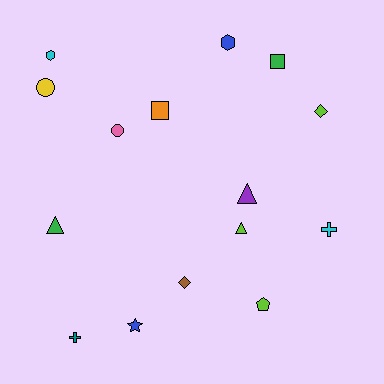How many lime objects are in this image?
There are 3 lime objects.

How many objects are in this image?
There are 15 objects.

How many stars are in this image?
There is 1 star.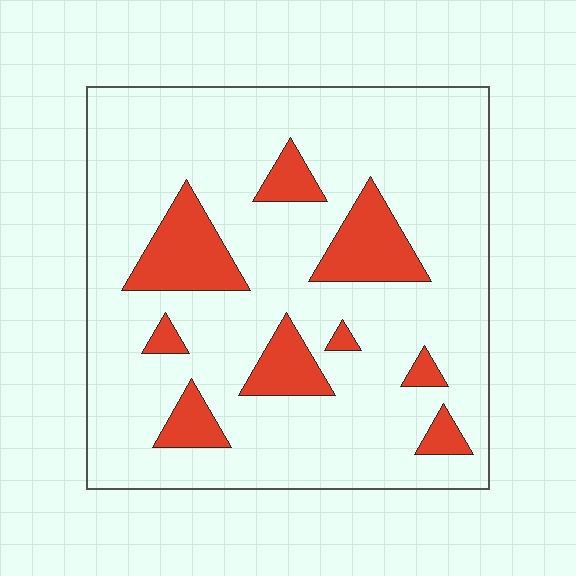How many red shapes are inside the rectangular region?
9.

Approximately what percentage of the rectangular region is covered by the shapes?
Approximately 15%.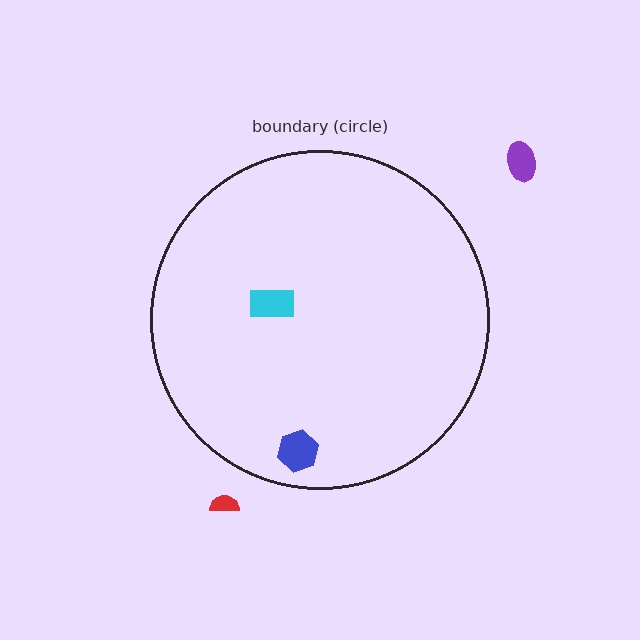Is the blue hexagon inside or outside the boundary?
Inside.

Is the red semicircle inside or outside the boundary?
Outside.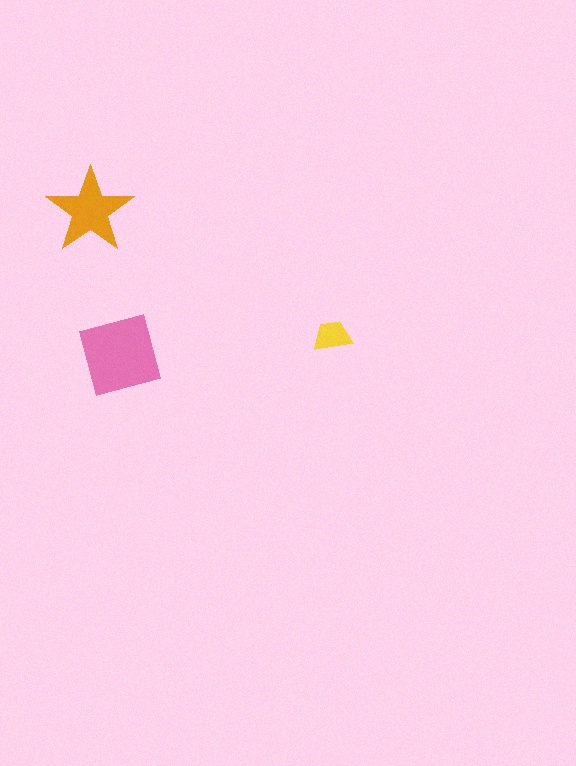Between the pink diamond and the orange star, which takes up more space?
The pink diamond.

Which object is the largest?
The pink diamond.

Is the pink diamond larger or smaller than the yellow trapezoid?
Larger.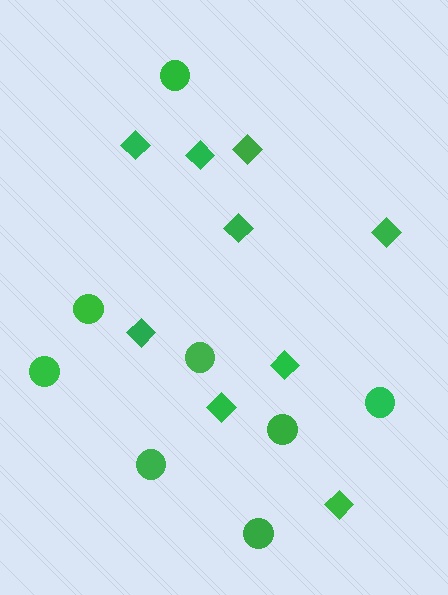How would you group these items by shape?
There are 2 groups: one group of circles (8) and one group of diamonds (9).